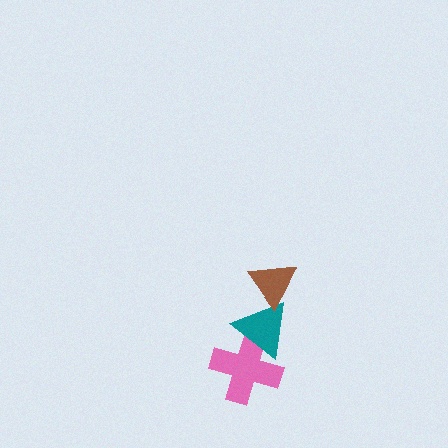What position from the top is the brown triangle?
The brown triangle is 1st from the top.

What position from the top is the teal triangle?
The teal triangle is 2nd from the top.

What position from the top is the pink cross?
The pink cross is 3rd from the top.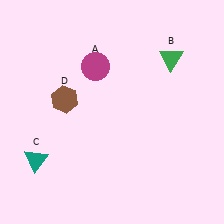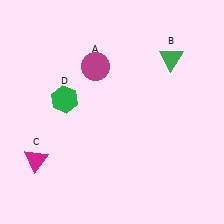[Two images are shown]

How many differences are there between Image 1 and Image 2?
There are 2 differences between the two images.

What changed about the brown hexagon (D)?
In Image 1, D is brown. In Image 2, it changed to green.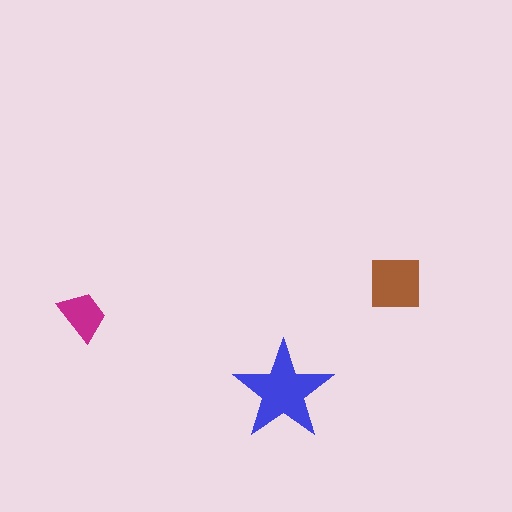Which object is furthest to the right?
The brown square is rightmost.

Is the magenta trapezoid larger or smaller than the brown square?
Smaller.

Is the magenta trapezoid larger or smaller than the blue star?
Smaller.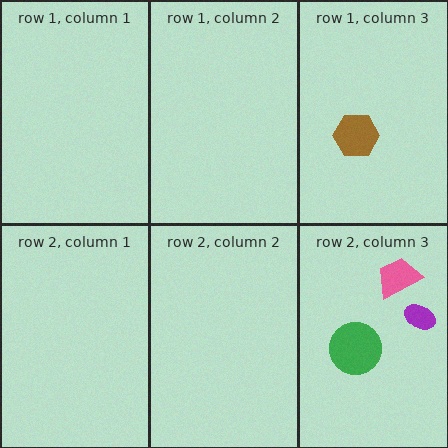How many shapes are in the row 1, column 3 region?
1.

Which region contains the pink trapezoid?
The row 2, column 3 region.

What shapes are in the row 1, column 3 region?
The brown hexagon.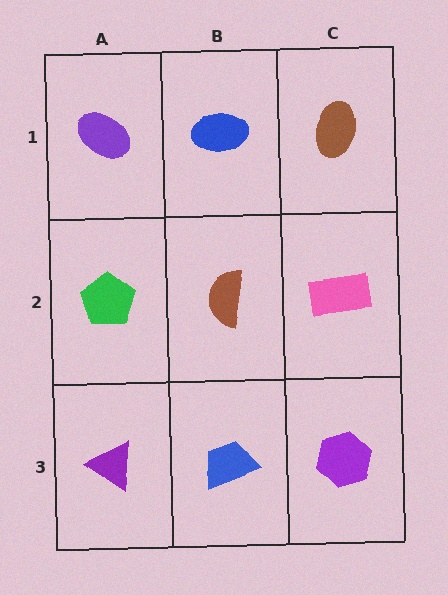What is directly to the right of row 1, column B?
A brown ellipse.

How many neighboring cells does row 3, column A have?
2.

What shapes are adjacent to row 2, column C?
A brown ellipse (row 1, column C), a purple hexagon (row 3, column C), a brown semicircle (row 2, column B).